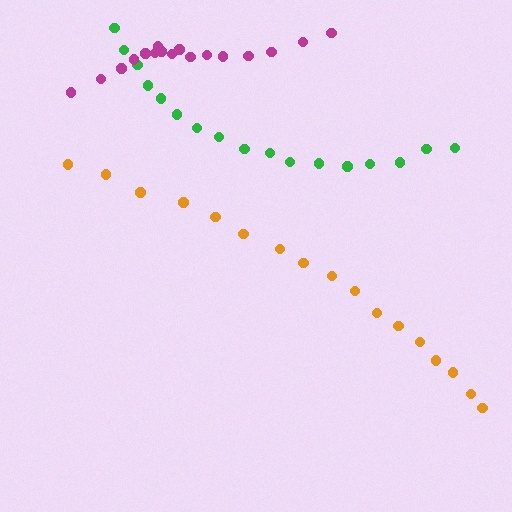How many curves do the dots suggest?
There are 3 distinct paths.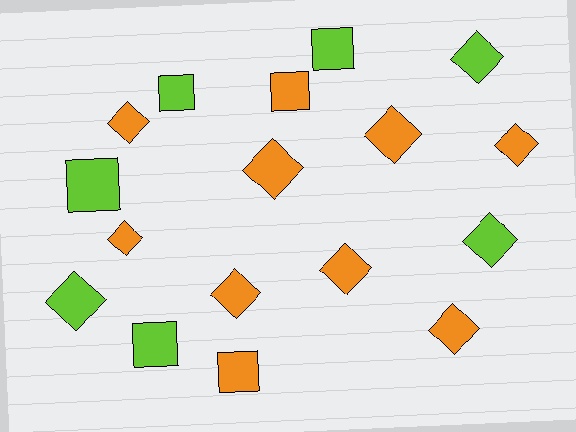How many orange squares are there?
There are 2 orange squares.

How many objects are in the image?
There are 17 objects.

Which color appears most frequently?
Orange, with 10 objects.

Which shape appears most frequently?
Diamond, with 11 objects.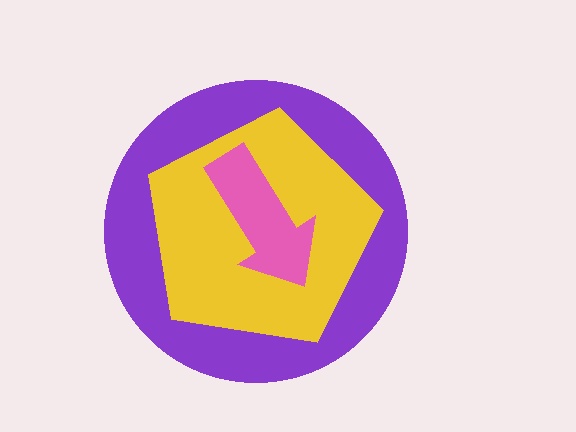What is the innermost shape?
The pink arrow.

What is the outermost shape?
The purple circle.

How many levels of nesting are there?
3.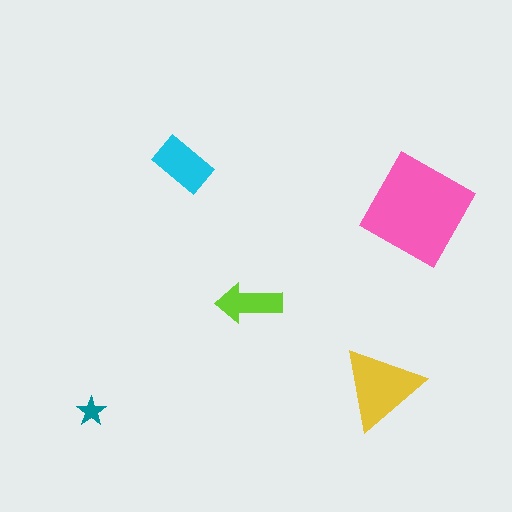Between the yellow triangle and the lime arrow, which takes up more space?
The yellow triangle.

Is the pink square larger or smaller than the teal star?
Larger.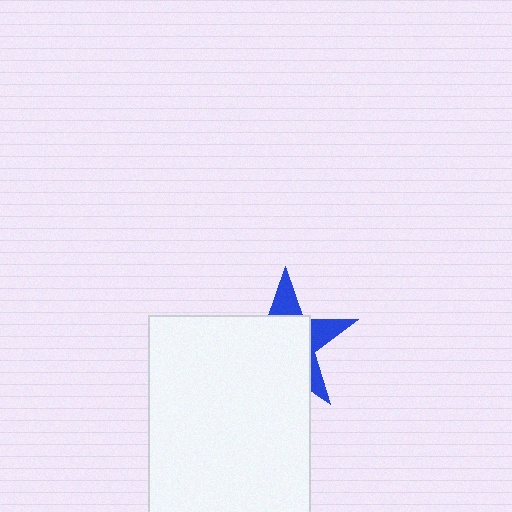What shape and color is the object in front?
The object in front is a white rectangle.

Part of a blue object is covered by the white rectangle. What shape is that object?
It is a star.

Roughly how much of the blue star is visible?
A small part of it is visible (roughly 32%).